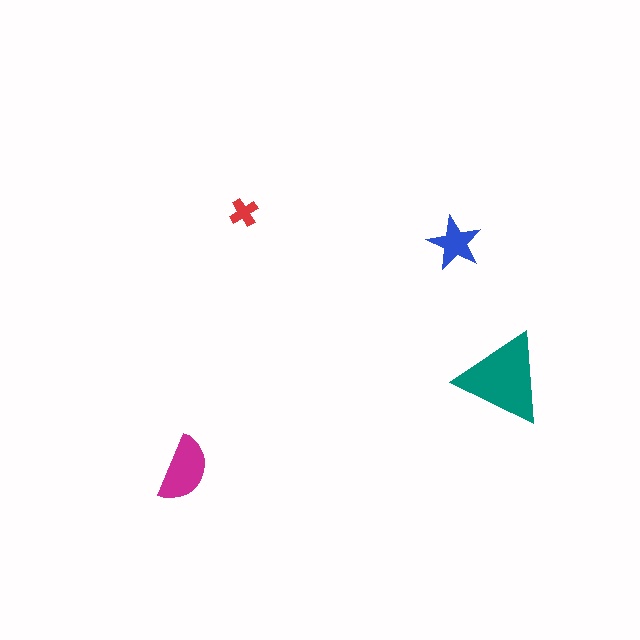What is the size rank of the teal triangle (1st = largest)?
1st.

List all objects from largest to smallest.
The teal triangle, the magenta semicircle, the blue star, the red cross.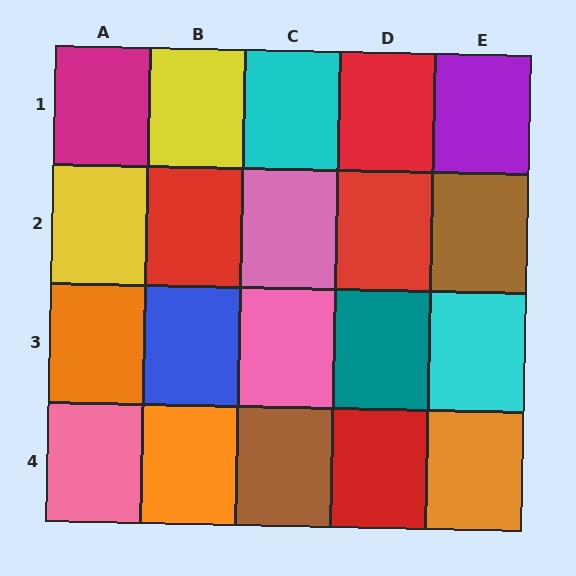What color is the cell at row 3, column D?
Teal.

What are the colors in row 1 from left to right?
Magenta, yellow, cyan, red, purple.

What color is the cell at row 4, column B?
Orange.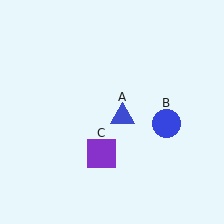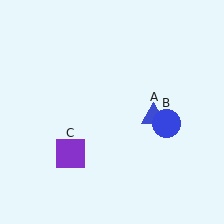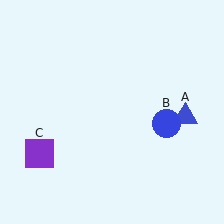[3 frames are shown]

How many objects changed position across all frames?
2 objects changed position: blue triangle (object A), purple square (object C).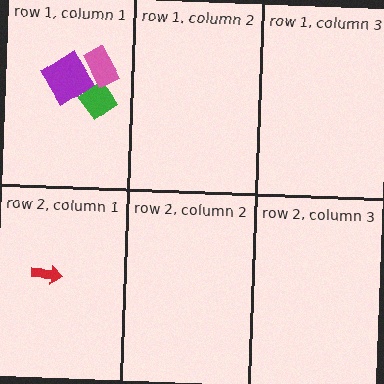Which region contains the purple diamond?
The row 1, column 1 region.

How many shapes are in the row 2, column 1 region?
1.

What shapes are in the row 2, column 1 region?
The red arrow.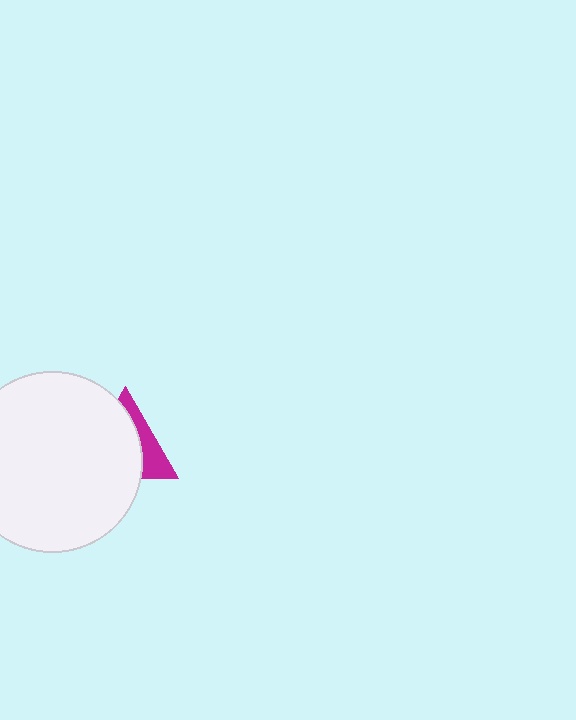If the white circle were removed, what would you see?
You would see the complete magenta triangle.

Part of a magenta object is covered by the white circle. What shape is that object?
It is a triangle.